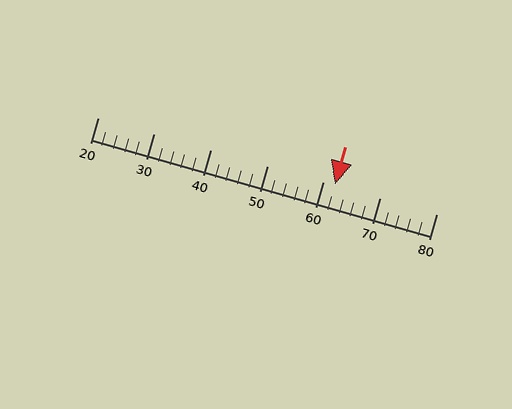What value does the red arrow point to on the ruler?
The red arrow points to approximately 62.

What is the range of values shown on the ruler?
The ruler shows values from 20 to 80.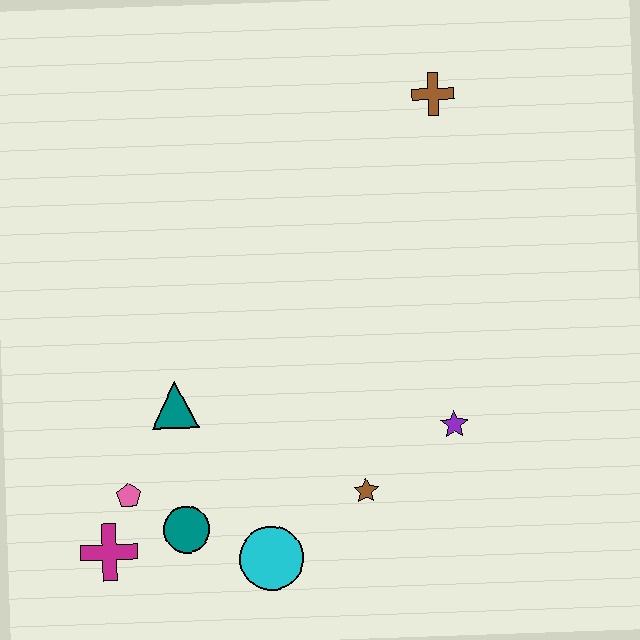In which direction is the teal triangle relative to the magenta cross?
The teal triangle is above the magenta cross.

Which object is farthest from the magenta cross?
The brown cross is farthest from the magenta cross.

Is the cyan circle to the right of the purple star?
No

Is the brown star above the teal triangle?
No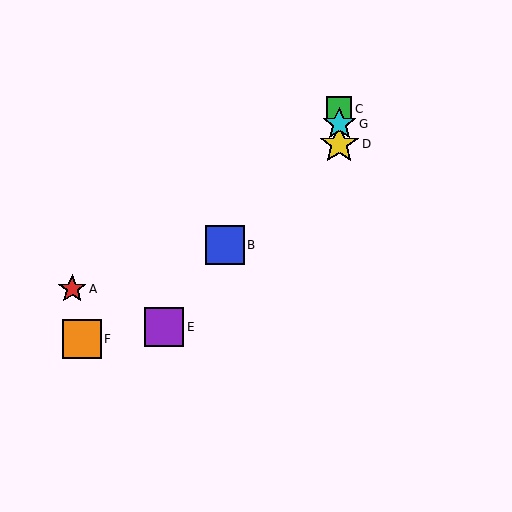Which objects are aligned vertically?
Objects C, D, G are aligned vertically.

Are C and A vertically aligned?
No, C is at x≈339 and A is at x≈72.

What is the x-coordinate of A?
Object A is at x≈72.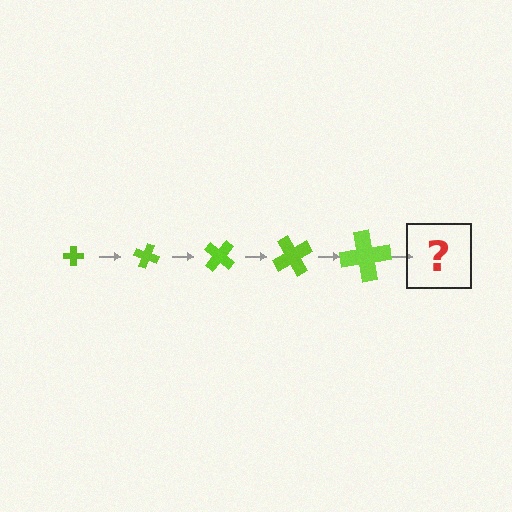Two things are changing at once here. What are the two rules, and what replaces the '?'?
The two rules are that the cross grows larger each step and it rotates 20 degrees each step. The '?' should be a cross, larger than the previous one and rotated 100 degrees from the start.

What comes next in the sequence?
The next element should be a cross, larger than the previous one and rotated 100 degrees from the start.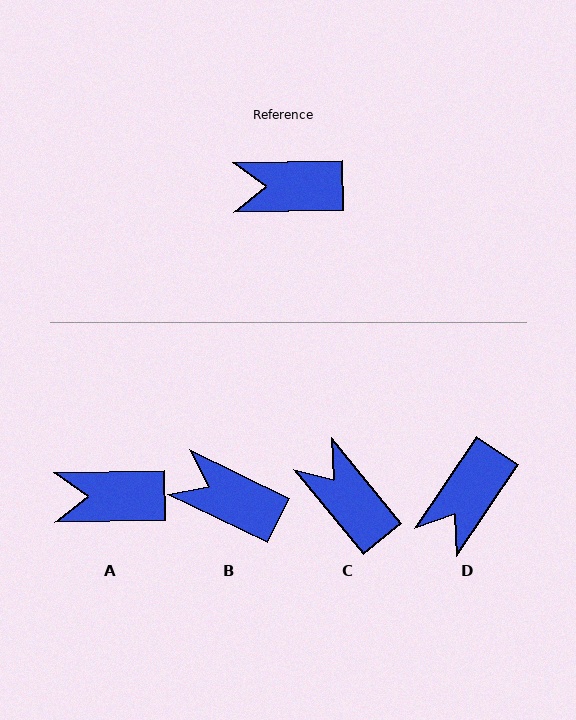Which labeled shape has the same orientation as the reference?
A.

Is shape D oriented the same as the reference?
No, it is off by about 55 degrees.